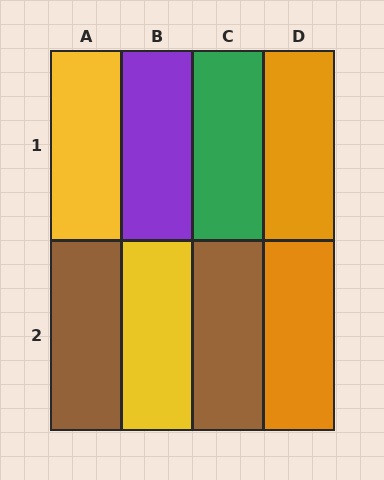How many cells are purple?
1 cell is purple.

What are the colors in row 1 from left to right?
Yellow, purple, green, orange.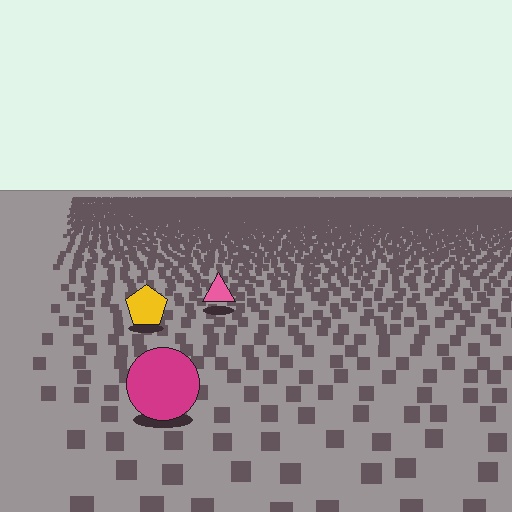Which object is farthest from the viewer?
The pink triangle is farthest from the viewer. It appears smaller and the ground texture around it is denser.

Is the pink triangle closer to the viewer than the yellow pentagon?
No. The yellow pentagon is closer — you can tell from the texture gradient: the ground texture is coarser near it.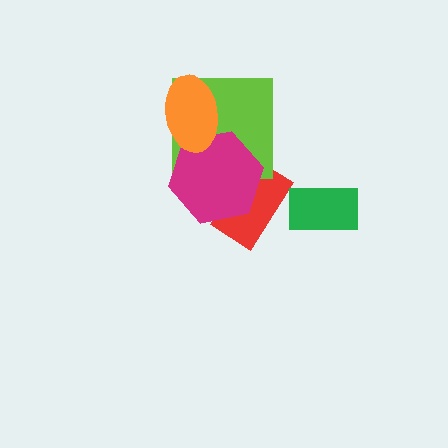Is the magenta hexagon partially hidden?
Yes, it is partially covered by another shape.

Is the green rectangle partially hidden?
No, no other shape covers it.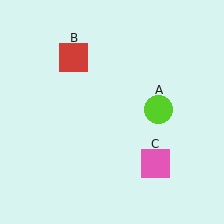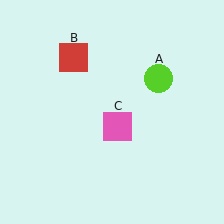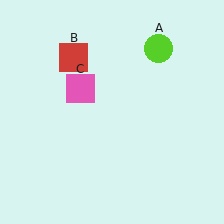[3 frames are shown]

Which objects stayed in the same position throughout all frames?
Red square (object B) remained stationary.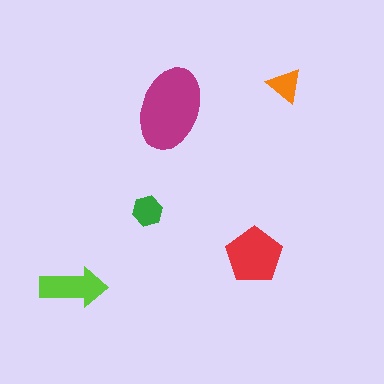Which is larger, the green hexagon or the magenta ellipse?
The magenta ellipse.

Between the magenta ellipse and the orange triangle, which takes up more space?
The magenta ellipse.